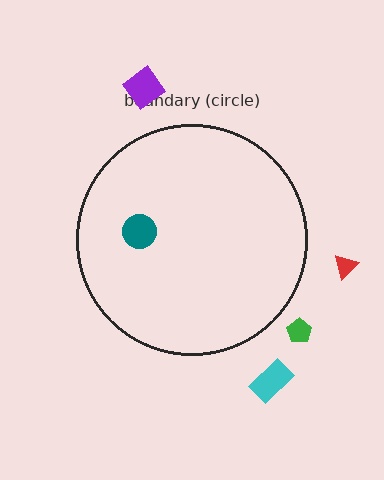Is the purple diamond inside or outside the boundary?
Outside.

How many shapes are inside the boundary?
1 inside, 4 outside.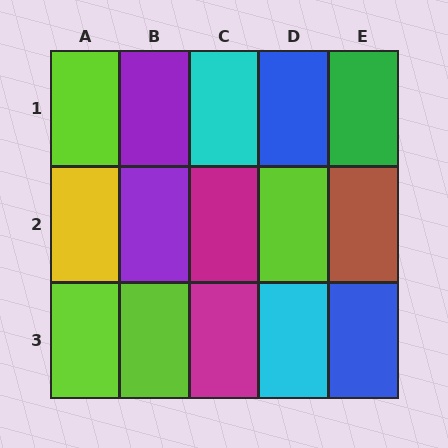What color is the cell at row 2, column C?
Magenta.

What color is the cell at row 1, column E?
Green.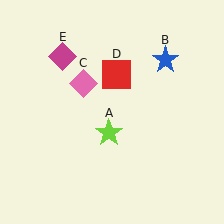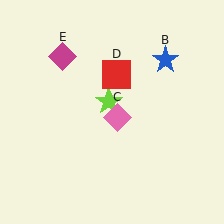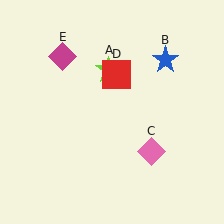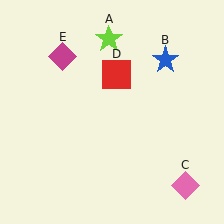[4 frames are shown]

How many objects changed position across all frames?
2 objects changed position: lime star (object A), pink diamond (object C).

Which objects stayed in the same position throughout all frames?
Blue star (object B) and red square (object D) and magenta diamond (object E) remained stationary.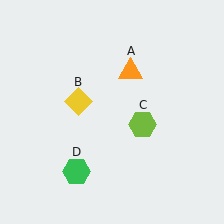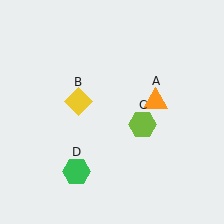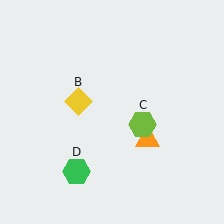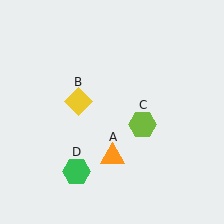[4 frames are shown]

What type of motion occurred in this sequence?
The orange triangle (object A) rotated clockwise around the center of the scene.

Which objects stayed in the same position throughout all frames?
Yellow diamond (object B) and lime hexagon (object C) and green hexagon (object D) remained stationary.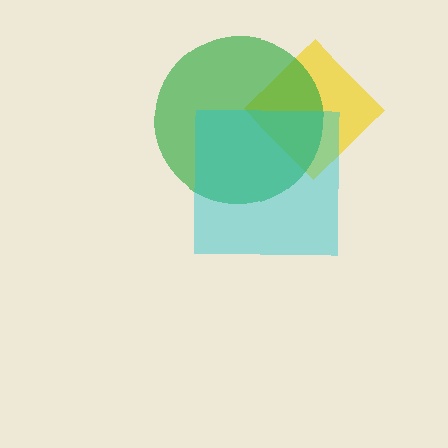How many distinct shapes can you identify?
There are 3 distinct shapes: a yellow diamond, a green circle, a cyan square.